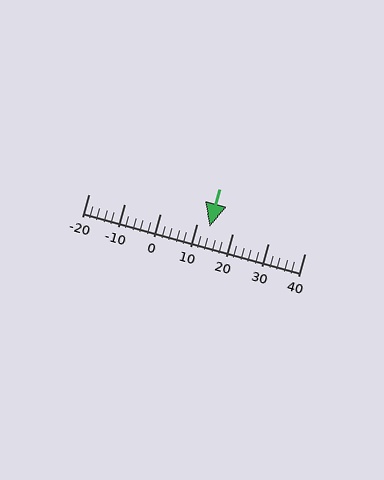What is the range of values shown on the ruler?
The ruler shows values from -20 to 40.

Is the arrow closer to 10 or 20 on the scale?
The arrow is closer to 10.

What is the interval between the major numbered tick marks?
The major tick marks are spaced 10 units apart.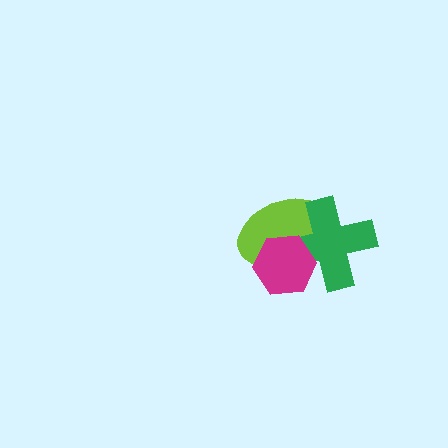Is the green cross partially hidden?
Yes, it is partially covered by another shape.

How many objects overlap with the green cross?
2 objects overlap with the green cross.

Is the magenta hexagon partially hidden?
No, no other shape covers it.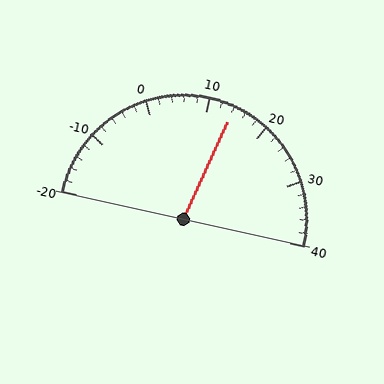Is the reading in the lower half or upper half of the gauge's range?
The reading is in the upper half of the range (-20 to 40).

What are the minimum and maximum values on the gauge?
The gauge ranges from -20 to 40.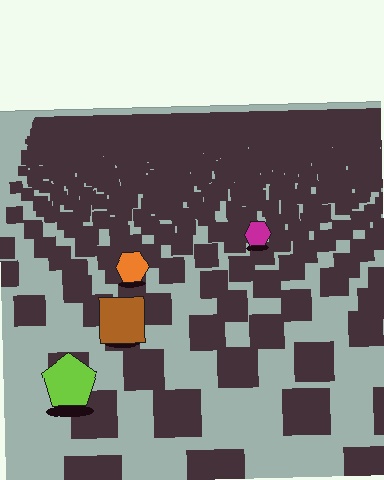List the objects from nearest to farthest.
From nearest to farthest: the lime pentagon, the brown square, the orange hexagon, the magenta hexagon.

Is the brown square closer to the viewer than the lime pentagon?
No. The lime pentagon is closer — you can tell from the texture gradient: the ground texture is coarser near it.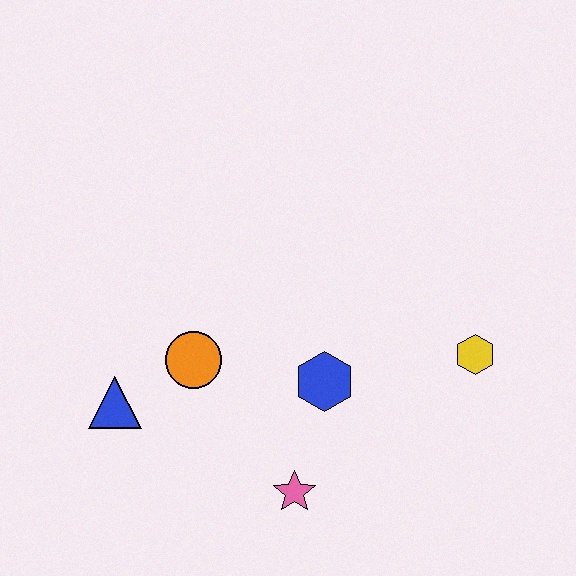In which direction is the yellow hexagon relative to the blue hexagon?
The yellow hexagon is to the right of the blue hexagon.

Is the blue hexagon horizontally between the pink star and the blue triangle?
No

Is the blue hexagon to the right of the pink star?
Yes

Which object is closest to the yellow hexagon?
The blue hexagon is closest to the yellow hexagon.